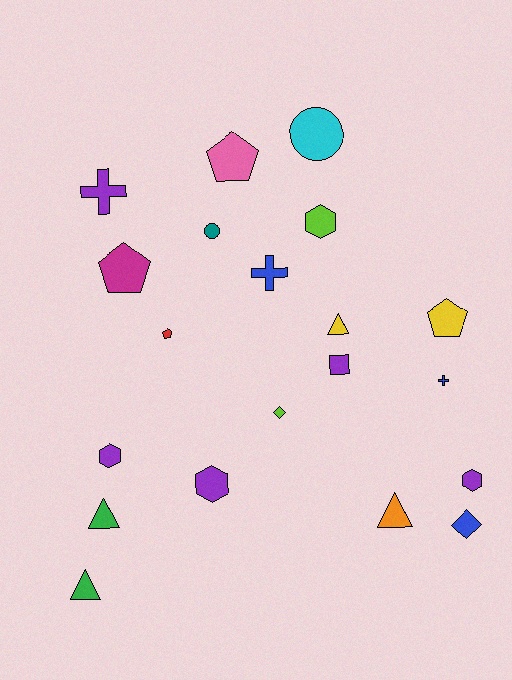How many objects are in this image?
There are 20 objects.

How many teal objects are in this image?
There is 1 teal object.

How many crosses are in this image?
There are 3 crosses.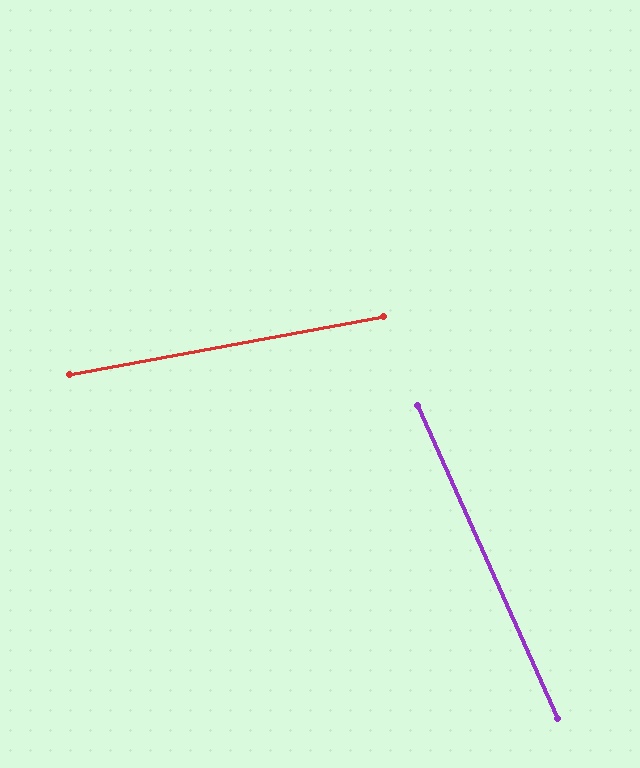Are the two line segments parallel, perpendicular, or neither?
Neither parallel nor perpendicular — they differ by about 76°.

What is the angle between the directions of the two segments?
Approximately 76 degrees.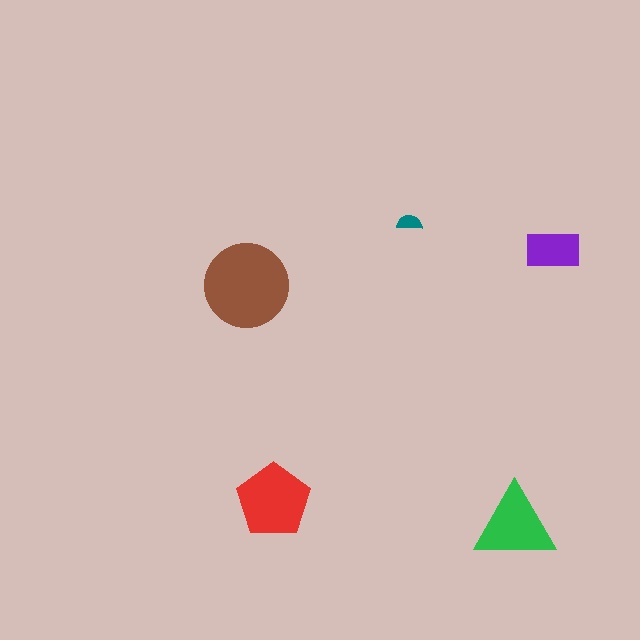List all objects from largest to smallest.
The brown circle, the red pentagon, the green triangle, the purple rectangle, the teal semicircle.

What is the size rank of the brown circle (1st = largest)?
1st.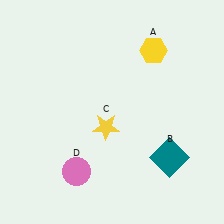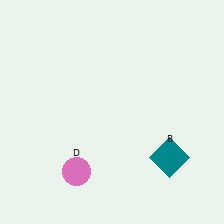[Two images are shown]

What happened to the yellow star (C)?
The yellow star (C) was removed in Image 2. It was in the bottom-left area of Image 1.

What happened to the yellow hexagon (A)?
The yellow hexagon (A) was removed in Image 2. It was in the top-right area of Image 1.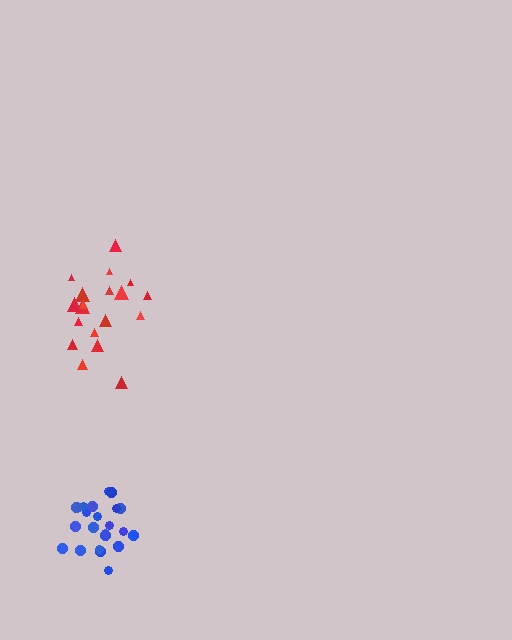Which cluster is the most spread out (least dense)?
Red.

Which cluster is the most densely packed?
Blue.